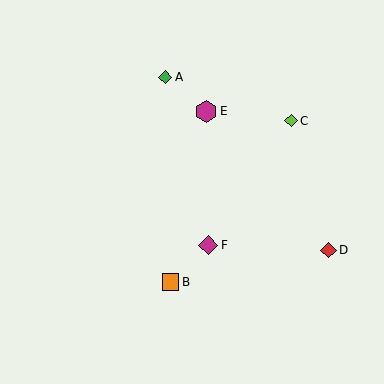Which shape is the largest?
The magenta hexagon (labeled E) is the largest.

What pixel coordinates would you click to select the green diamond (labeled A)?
Click at (165, 77) to select the green diamond A.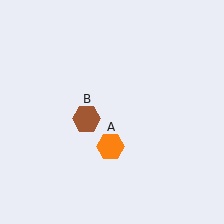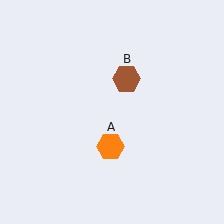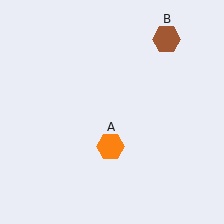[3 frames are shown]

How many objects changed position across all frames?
1 object changed position: brown hexagon (object B).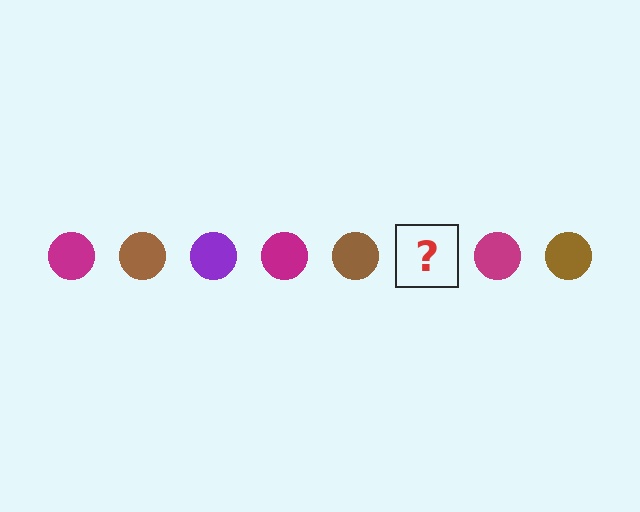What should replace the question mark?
The question mark should be replaced with a purple circle.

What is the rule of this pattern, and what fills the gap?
The rule is that the pattern cycles through magenta, brown, purple circles. The gap should be filled with a purple circle.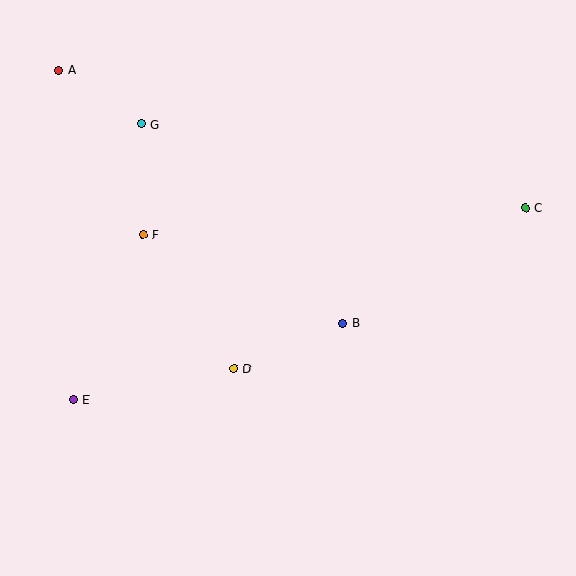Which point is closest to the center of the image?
Point B at (342, 323) is closest to the center.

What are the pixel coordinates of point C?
Point C is at (525, 208).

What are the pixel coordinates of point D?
Point D is at (234, 369).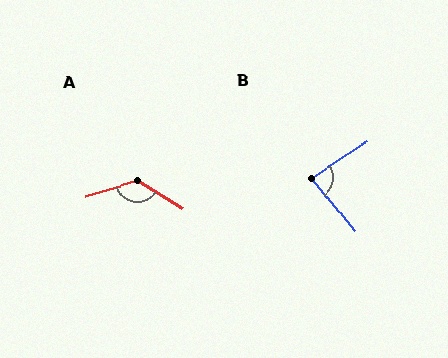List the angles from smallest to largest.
B (84°), A (132°).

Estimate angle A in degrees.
Approximately 132 degrees.